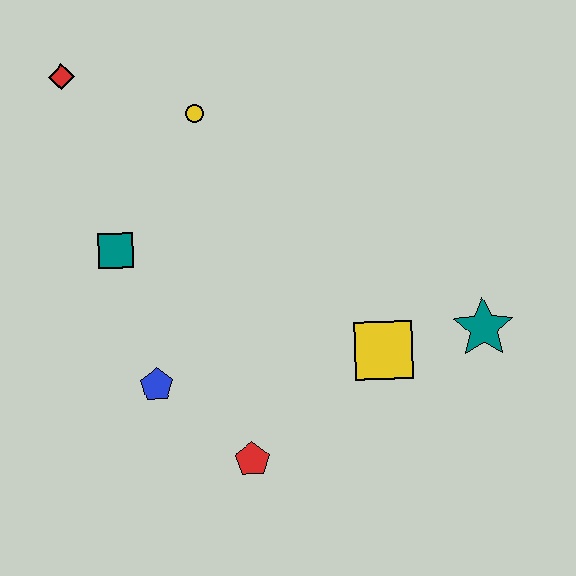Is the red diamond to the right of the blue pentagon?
No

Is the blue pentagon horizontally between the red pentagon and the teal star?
No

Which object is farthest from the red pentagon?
The red diamond is farthest from the red pentagon.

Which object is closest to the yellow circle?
The red diamond is closest to the yellow circle.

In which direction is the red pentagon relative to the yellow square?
The red pentagon is to the left of the yellow square.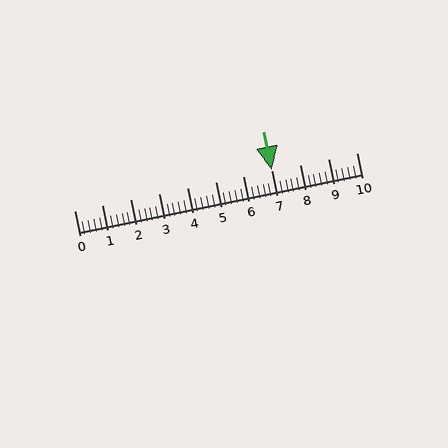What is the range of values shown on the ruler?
The ruler shows values from 0 to 10.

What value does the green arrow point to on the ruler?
The green arrow points to approximately 7.0.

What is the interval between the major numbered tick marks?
The major tick marks are spaced 1 units apart.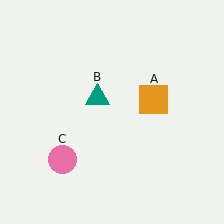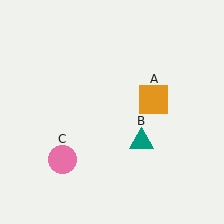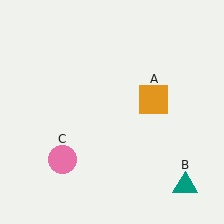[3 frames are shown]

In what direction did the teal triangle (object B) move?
The teal triangle (object B) moved down and to the right.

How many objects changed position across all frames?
1 object changed position: teal triangle (object B).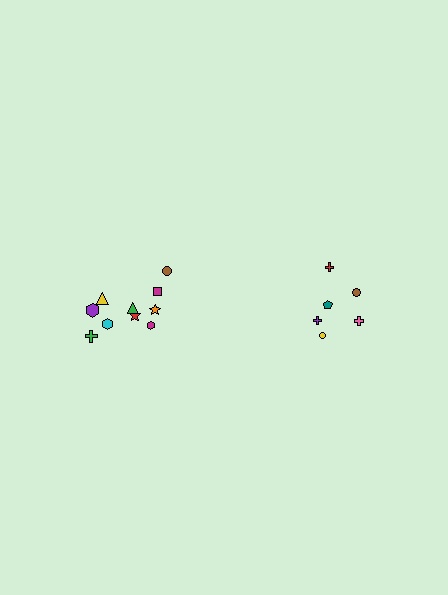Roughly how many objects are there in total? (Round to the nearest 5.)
Roughly 15 objects in total.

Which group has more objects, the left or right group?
The left group.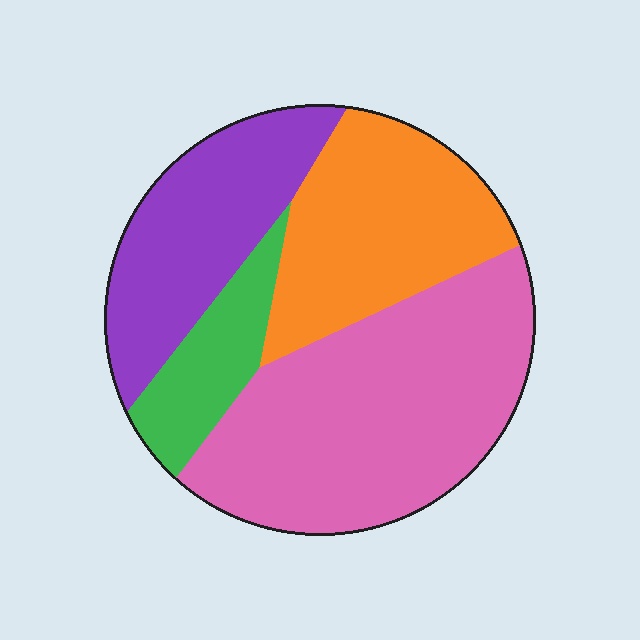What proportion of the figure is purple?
Purple covers about 20% of the figure.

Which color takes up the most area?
Pink, at roughly 40%.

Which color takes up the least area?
Green, at roughly 10%.